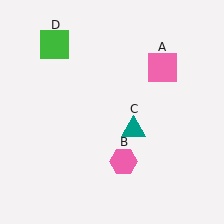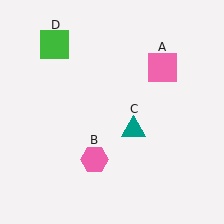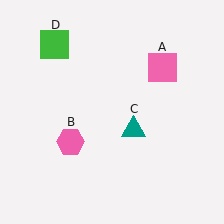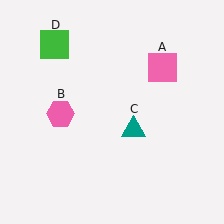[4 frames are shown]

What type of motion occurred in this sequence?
The pink hexagon (object B) rotated clockwise around the center of the scene.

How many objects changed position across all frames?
1 object changed position: pink hexagon (object B).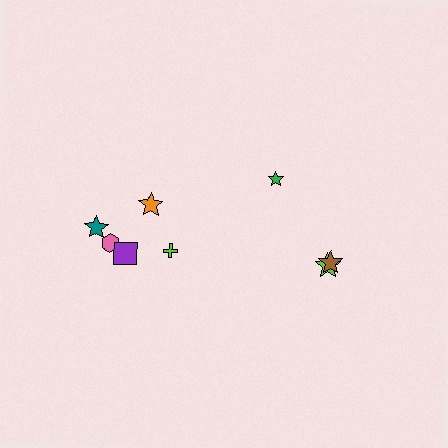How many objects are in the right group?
There are 3 objects.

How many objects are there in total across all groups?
There are 8 objects.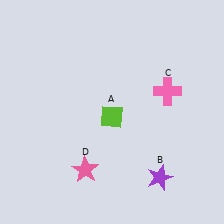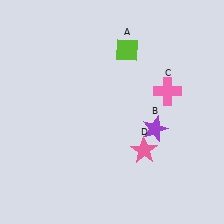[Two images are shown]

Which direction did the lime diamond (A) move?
The lime diamond (A) moved up.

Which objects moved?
The objects that moved are: the lime diamond (A), the purple star (B), the pink star (D).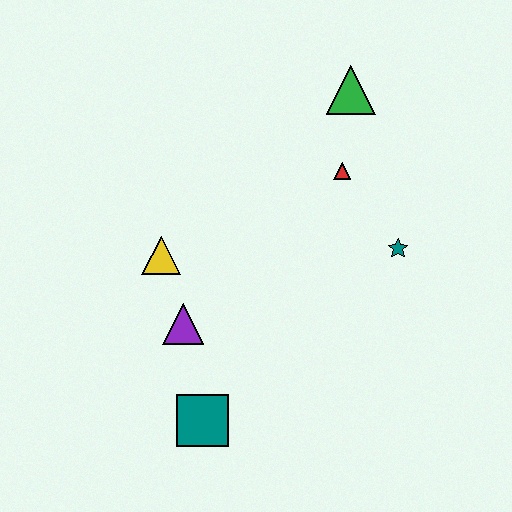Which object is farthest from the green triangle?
The teal square is farthest from the green triangle.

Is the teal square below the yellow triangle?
Yes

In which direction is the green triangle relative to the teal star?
The green triangle is above the teal star.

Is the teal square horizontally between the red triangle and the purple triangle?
Yes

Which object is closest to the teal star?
The red triangle is closest to the teal star.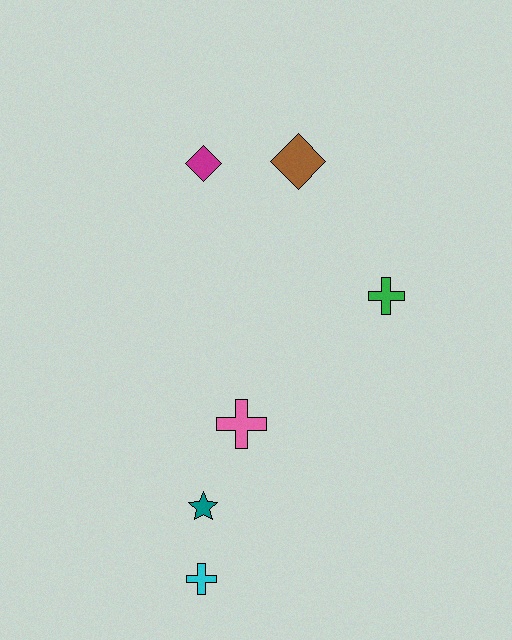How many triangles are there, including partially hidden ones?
There are no triangles.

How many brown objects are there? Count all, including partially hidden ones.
There is 1 brown object.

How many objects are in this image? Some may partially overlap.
There are 6 objects.